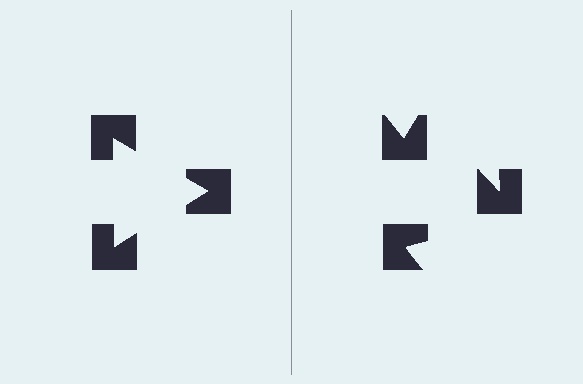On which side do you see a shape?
An illusory triangle appears on the left side. On the right side the wedge cuts are rotated, so no coherent shape forms.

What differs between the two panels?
The notched squares are positioned identically on both sides; only the wedge orientations differ. On the left they align to a triangle; on the right they are misaligned.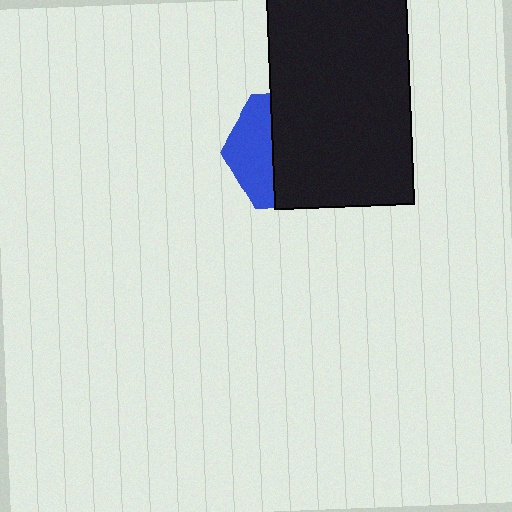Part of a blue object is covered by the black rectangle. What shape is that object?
It is a hexagon.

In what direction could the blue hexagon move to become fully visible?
The blue hexagon could move left. That would shift it out from behind the black rectangle entirely.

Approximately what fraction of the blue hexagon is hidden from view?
Roughly 65% of the blue hexagon is hidden behind the black rectangle.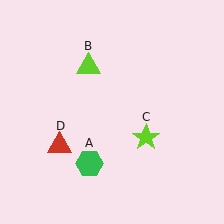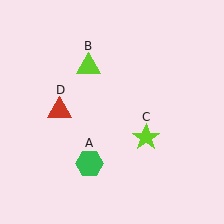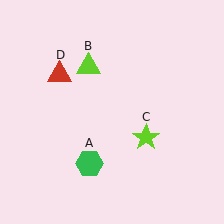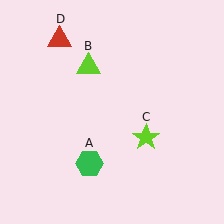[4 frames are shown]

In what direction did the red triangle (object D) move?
The red triangle (object D) moved up.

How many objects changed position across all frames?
1 object changed position: red triangle (object D).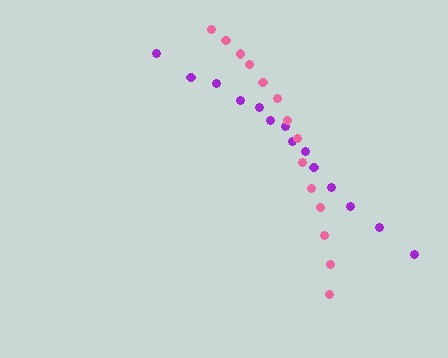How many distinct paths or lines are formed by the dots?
There are 2 distinct paths.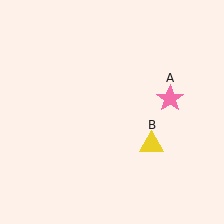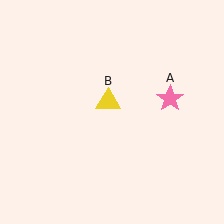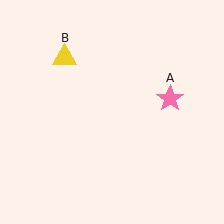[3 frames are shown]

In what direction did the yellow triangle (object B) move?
The yellow triangle (object B) moved up and to the left.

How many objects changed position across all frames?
1 object changed position: yellow triangle (object B).